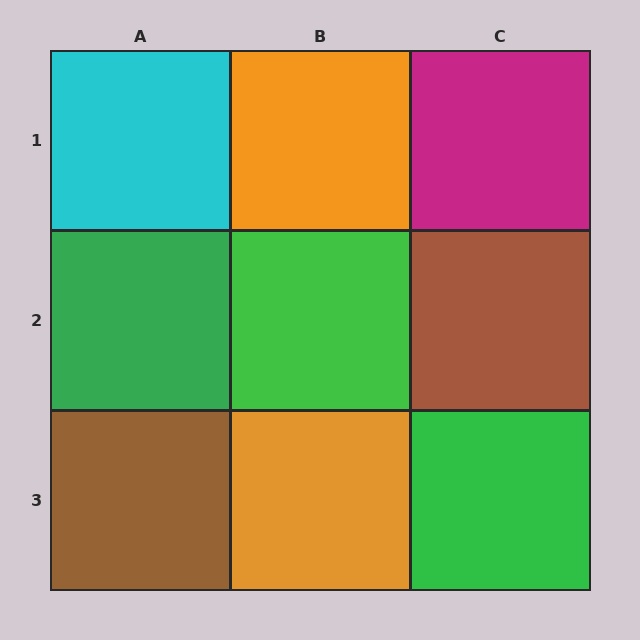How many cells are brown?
2 cells are brown.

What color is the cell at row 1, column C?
Magenta.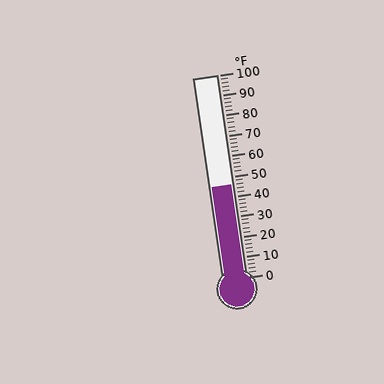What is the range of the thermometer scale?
The thermometer scale ranges from 0°F to 100°F.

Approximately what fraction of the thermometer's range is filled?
The thermometer is filled to approximately 45% of its range.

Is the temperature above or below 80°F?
The temperature is below 80°F.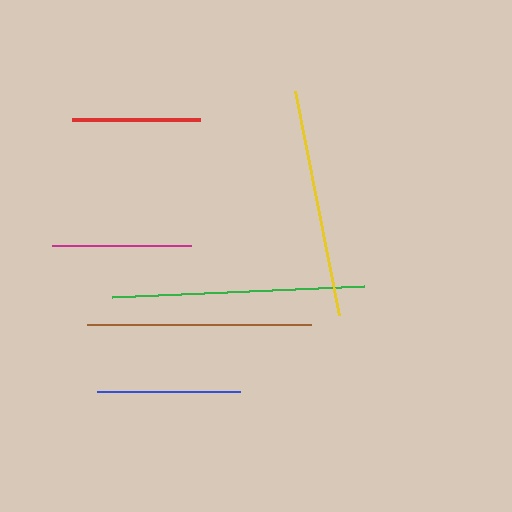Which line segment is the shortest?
The red line is the shortest at approximately 129 pixels.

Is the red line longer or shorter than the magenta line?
The magenta line is longer than the red line.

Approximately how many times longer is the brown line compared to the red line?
The brown line is approximately 1.7 times the length of the red line.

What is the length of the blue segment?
The blue segment is approximately 143 pixels long.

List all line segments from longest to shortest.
From longest to shortest: green, yellow, brown, blue, magenta, red.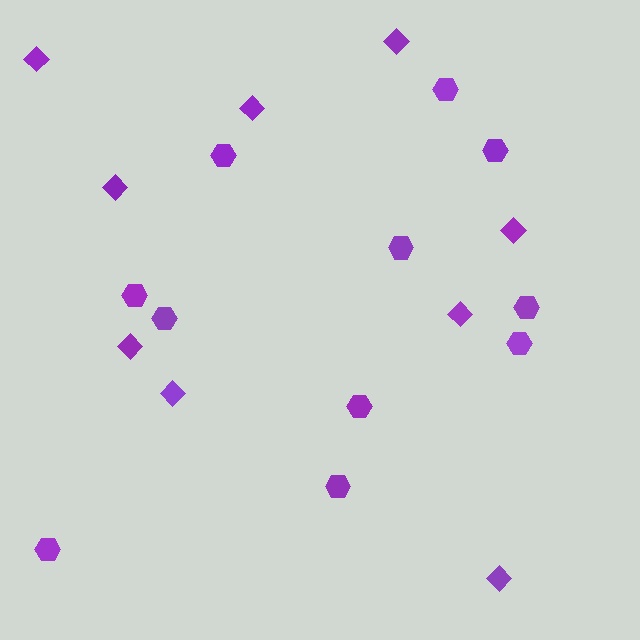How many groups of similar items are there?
There are 2 groups: one group of diamonds (9) and one group of hexagons (11).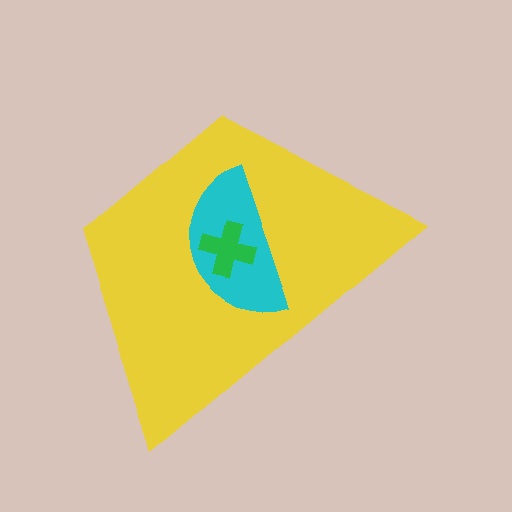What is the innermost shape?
The green cross.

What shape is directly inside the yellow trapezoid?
The cyan semicircle.